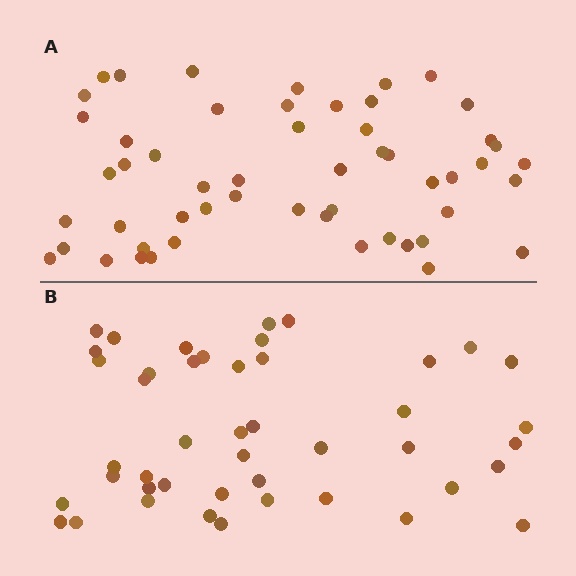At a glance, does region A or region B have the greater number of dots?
Region A (the top region) has more dots.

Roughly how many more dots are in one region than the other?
Region A has roughly 8 or so more dots than region B.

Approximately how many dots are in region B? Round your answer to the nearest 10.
About 40 dots. (The exact count is 45, which rounds to 40.)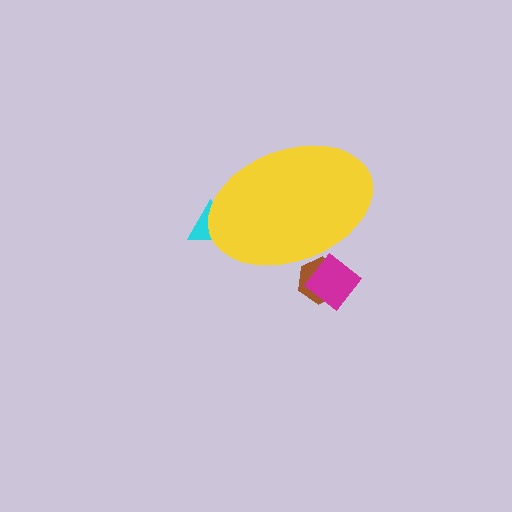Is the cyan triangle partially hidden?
Yes, the cyan triangle is partially hidden behind the yellow ellipse.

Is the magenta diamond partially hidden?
Yes, the magenta diamond is partially hidden behind the yellow ellipse.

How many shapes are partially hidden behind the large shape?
3 shapes are partially hidden.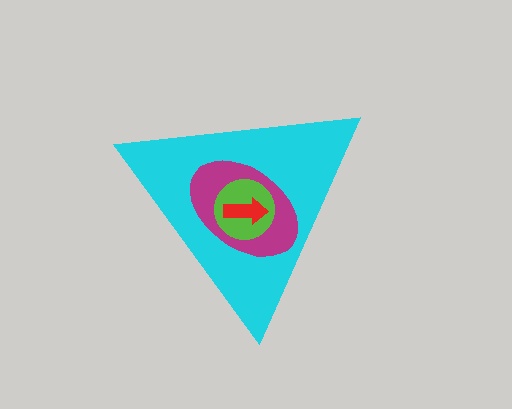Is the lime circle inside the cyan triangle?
Yes.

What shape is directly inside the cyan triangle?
The magenta ellipse.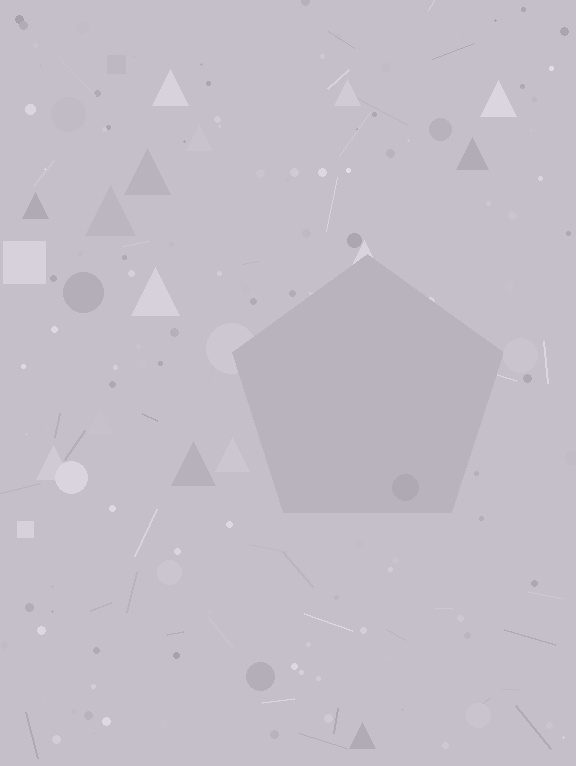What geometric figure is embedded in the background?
A pentagon is embedded in the background.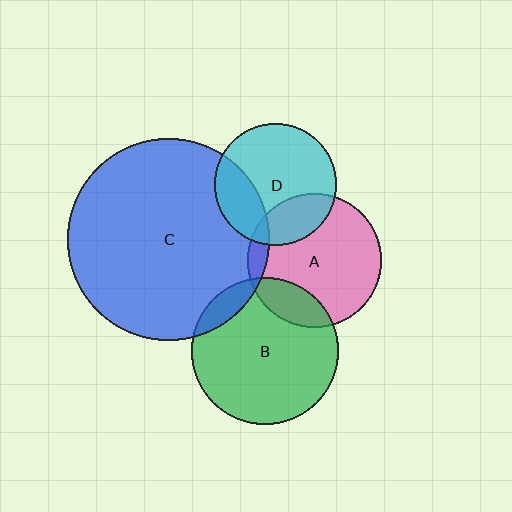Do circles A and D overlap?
Yes.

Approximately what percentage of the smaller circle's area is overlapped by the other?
Approximately 25%.